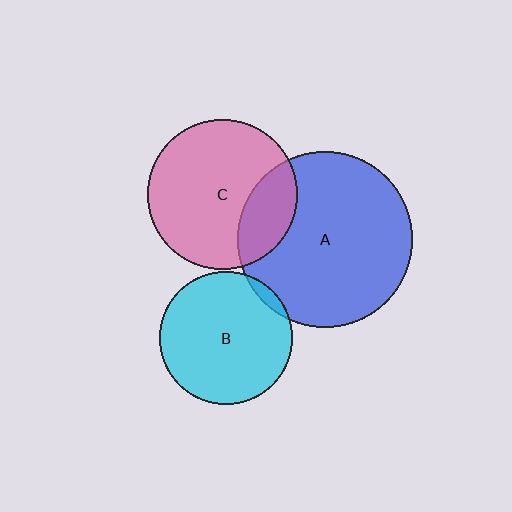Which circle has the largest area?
Circle A (blue).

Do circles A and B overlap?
Yes.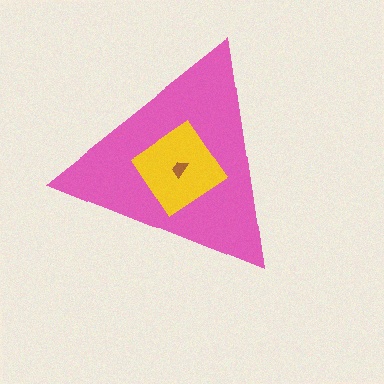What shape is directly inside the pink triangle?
The yellow diamond.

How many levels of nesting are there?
3.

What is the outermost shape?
The pink triangle.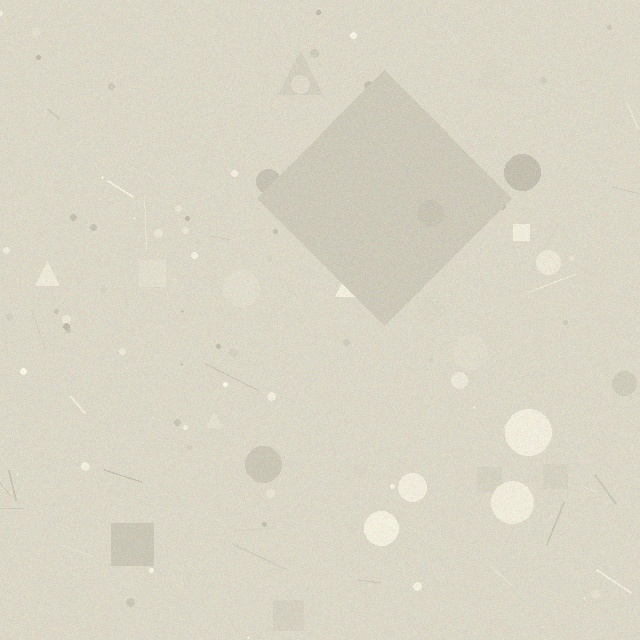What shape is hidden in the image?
A diamond is hidden in the image.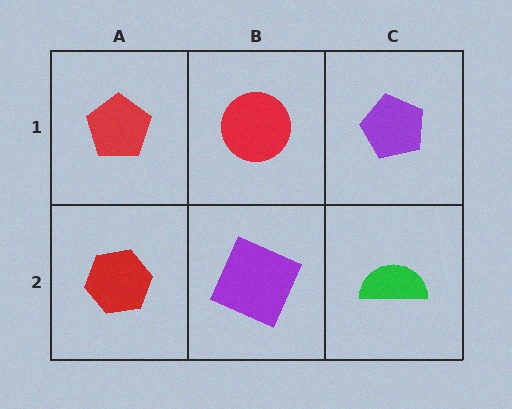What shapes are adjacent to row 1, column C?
A green semicircle (row 2, column C), a red circle (row 1, column B).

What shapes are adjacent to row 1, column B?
A purple square (row 2, column B), a red pentagon (row 1, column A), a purple pentagon (row 1, column C).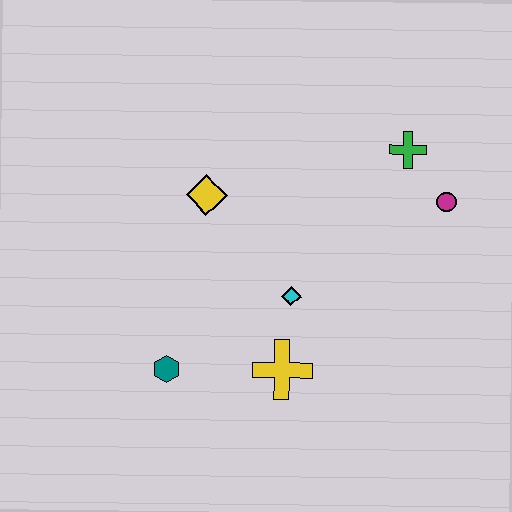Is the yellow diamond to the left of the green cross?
Yes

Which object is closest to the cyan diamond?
The yellow cross is closest to the cyan diamond.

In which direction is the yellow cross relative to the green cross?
The yellow cross is below the green cross.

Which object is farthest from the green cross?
The teal hexagon is farthest from the green cross.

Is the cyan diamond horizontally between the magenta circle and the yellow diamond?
Yes